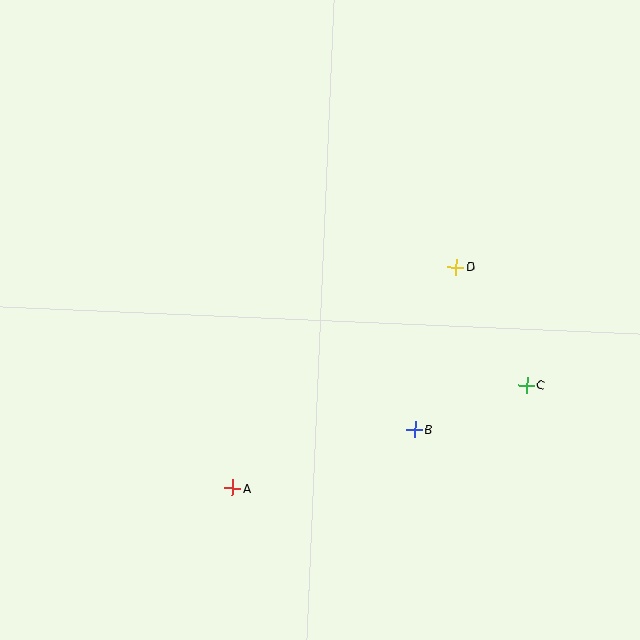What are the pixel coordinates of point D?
Point D is at (456, 267).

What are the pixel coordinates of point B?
Point B is at (415, 429).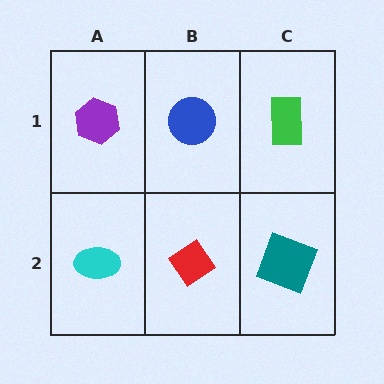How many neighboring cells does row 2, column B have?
3.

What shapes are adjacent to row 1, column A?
A cyan ellipse (row 2, column A), a blue circle (row 1, column B).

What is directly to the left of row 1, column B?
A purple hexagon.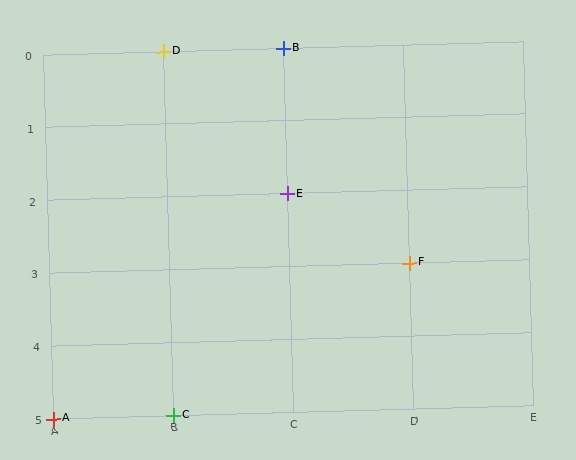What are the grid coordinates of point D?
Point D is at grid coordinates (B, 0).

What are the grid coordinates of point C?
Point C is at grid coordinates (B, 5).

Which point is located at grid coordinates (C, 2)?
Point E is at (C, 2).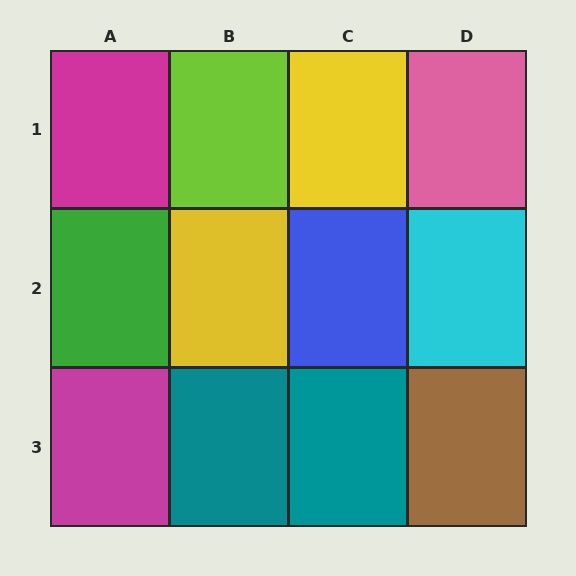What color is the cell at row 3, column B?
Teal.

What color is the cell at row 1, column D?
Pink.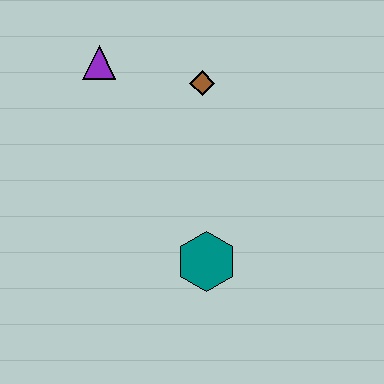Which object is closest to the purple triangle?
The brown diamond is closest to the purple triangle.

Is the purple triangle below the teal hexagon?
No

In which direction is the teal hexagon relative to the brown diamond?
The teal hexagon is below the brown diamond.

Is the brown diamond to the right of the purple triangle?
Yes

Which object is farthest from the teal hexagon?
The purple triangle is farthest from the teal hexagon.